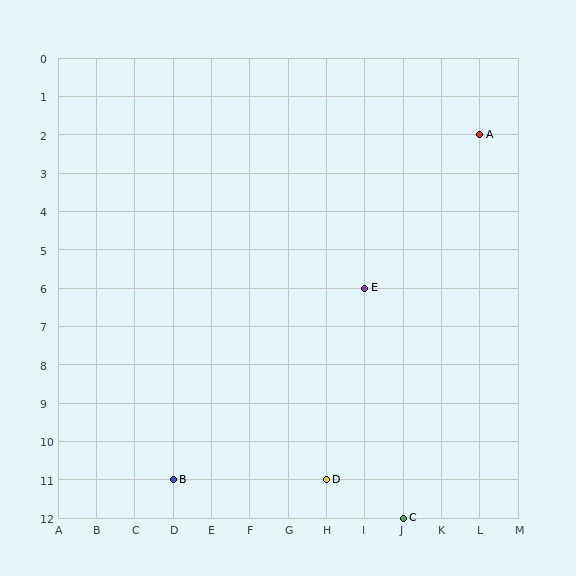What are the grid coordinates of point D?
Point D is at grid coordinates (H, 11).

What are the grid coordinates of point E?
Point E is at grid coordinates (I, 6).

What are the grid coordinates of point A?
Point A is at grid coordinates (L, 2).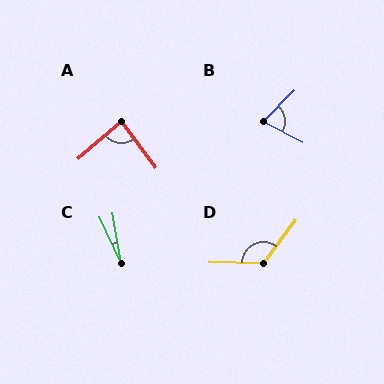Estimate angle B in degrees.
Approximately 72 degrees.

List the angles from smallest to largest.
C (15°), B (72°), A (86°), D (125°).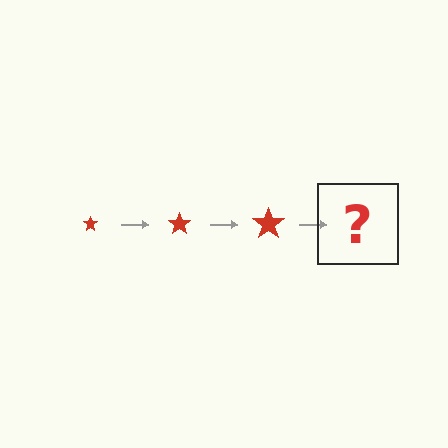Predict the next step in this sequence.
The next step is a red star, larger than the previous one.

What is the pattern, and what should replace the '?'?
The pattern is that the star gets progressively larger each step. The '?' should be a red star, larger than the previous one.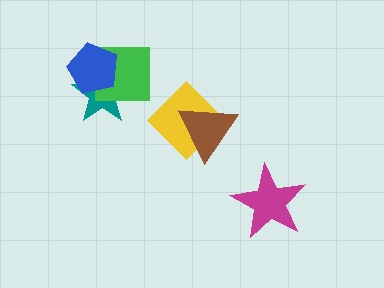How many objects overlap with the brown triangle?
1 object overlaps with the brown triangle.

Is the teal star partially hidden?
Yes, it is partially covered by another shape.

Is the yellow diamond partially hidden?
Yes, it is partially covered by another shape.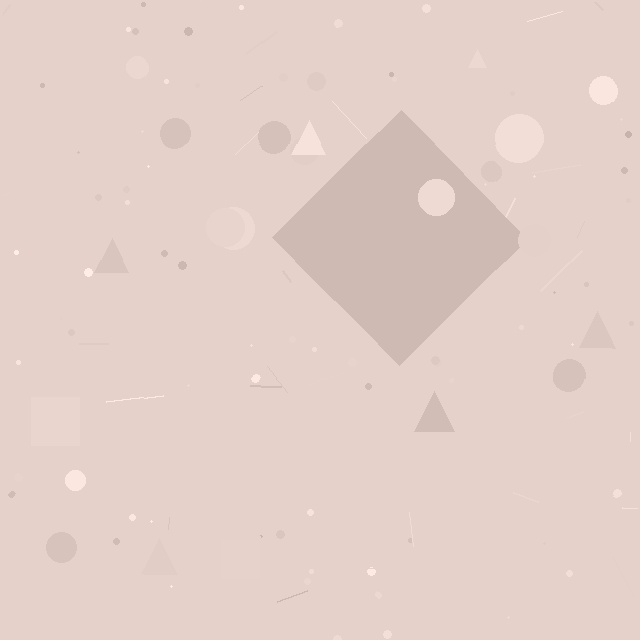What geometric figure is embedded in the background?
A diamond is embedded in the background.